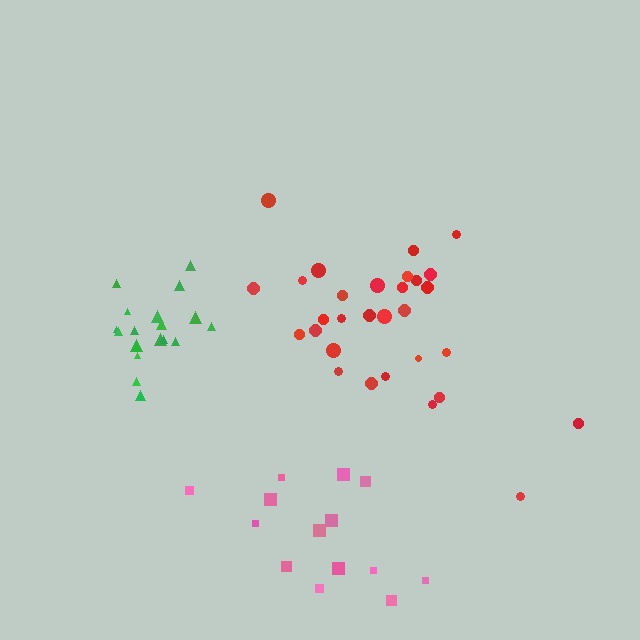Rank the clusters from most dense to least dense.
green, red, pink.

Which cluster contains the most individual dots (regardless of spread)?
Red (30).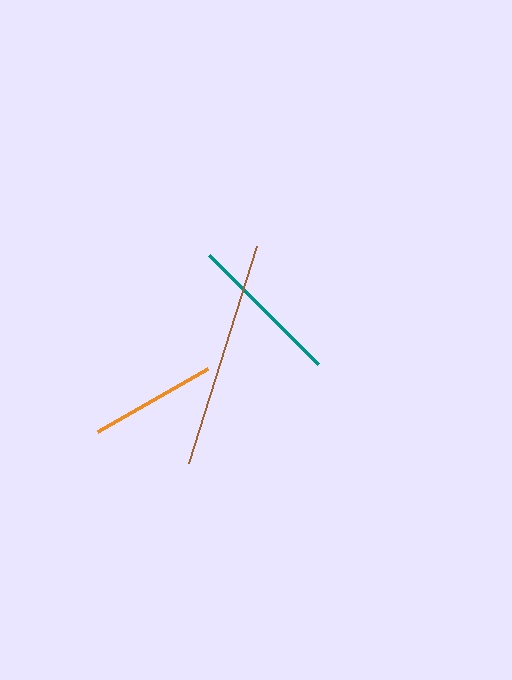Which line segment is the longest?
The brown line is the longest at approximately 228 pixels.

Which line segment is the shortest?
The orange line is the shortest at approximately 127 pixels.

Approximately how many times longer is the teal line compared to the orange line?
The teal line is approximately 1.2 times the length of the orange line.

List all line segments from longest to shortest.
From longest to shortest: brown, teal, orange.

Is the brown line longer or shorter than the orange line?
The brown line is longer than the orange line.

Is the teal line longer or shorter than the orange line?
The teal line is longer than the orange line.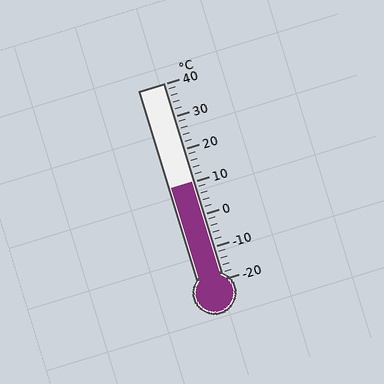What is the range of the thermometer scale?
The thermometer scale ranges from -20°C to 40°C.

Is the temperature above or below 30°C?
The temperature is below 30°C.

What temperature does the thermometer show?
The thermometer shows approximately 10°C.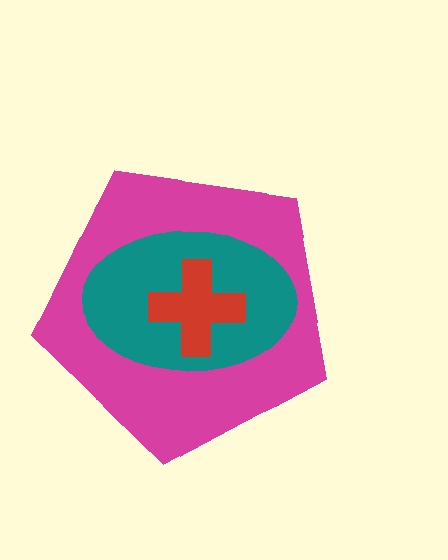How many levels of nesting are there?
3.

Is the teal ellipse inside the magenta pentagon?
Yes.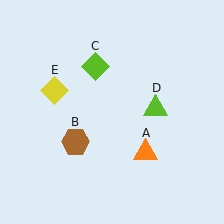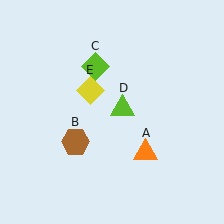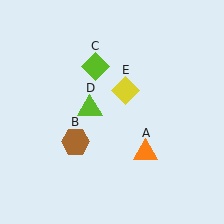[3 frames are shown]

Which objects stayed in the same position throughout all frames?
Orange triangle (object A) and brown hexagon (object B) and lime diamond (object C) remained stationary.